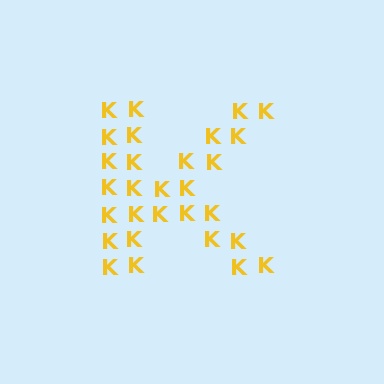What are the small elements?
The small elements are letter K's.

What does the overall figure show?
The overall figure shows the letter K.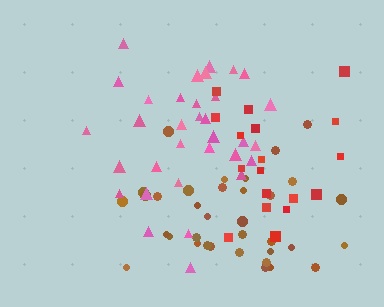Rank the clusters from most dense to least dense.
brown, pink, red.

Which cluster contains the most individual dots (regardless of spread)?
Brown (35).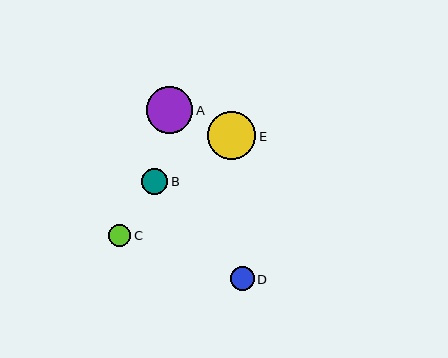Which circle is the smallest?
Circle C is the smallest with a size of approximately 22 pixels.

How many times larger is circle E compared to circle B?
Circle E is approximately 1.8 times the size of circle B.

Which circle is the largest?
Circle E is the largest with a size of approximately 48 pixels.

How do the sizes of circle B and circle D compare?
Circle B and circle D are approximately the same size.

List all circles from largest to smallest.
From largest to smallest: E, A, B, D, C.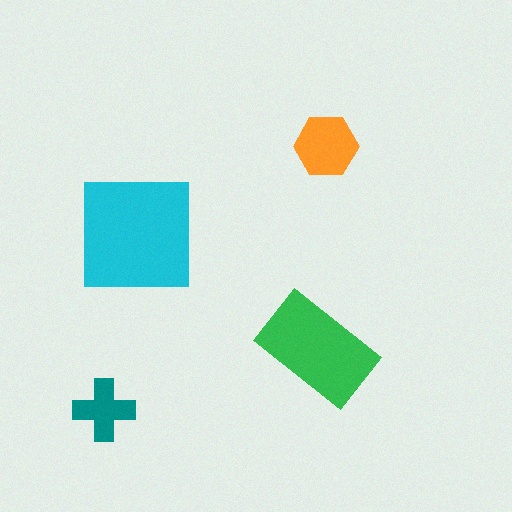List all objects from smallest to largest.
The teal cross, the orange hexagon, the green rectangle, the cyan square.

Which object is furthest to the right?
The orange hexagon is rightmost.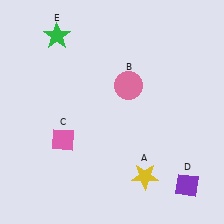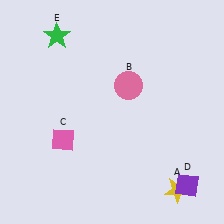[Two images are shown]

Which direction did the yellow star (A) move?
The yellow star (A) moved right.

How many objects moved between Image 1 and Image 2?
1 object moved between the two images.